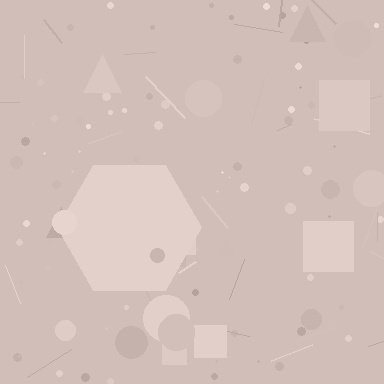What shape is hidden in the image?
A hexagon is hidden in the image.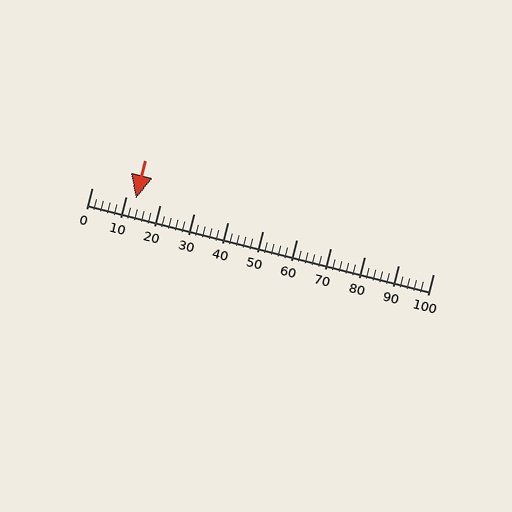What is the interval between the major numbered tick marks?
The major tick marks are spaced 10 units apart.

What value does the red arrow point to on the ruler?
The red arrow points to approximately 13.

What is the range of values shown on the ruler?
The ruler shows values from 0 to 100.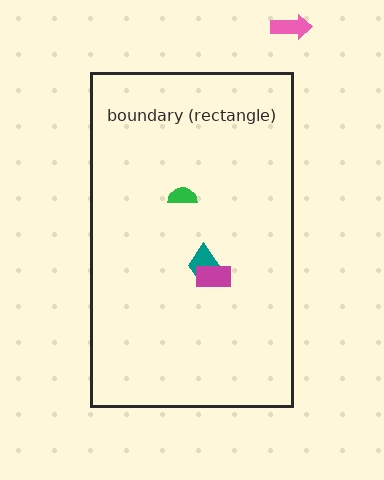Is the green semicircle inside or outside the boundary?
Inside.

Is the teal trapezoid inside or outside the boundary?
Inside.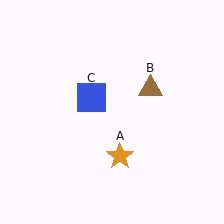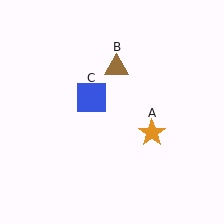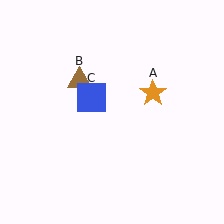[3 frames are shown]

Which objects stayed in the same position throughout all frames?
Blue square (object C) remained stationary.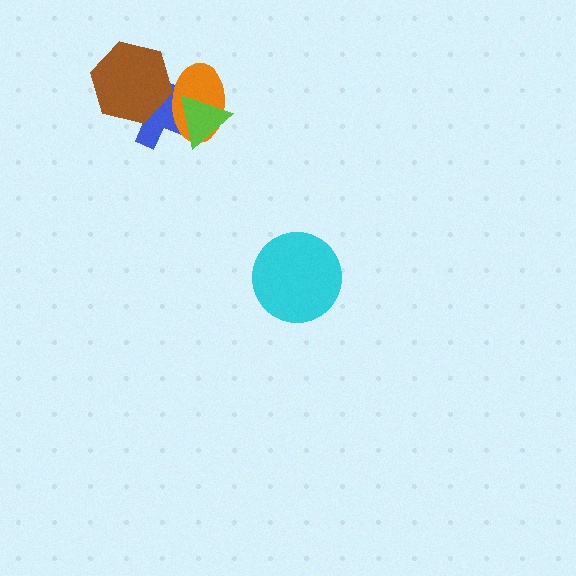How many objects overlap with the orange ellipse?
3 objects overlap with the orange ellipse.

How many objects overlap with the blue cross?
3 objects overlap with the blue cross.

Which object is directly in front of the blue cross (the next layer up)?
The brown hexagon is directly in front of the blue cross.